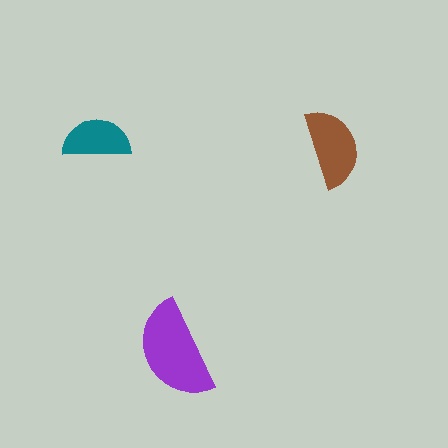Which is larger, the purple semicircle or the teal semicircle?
The purple one.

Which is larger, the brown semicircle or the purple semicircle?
The purple one.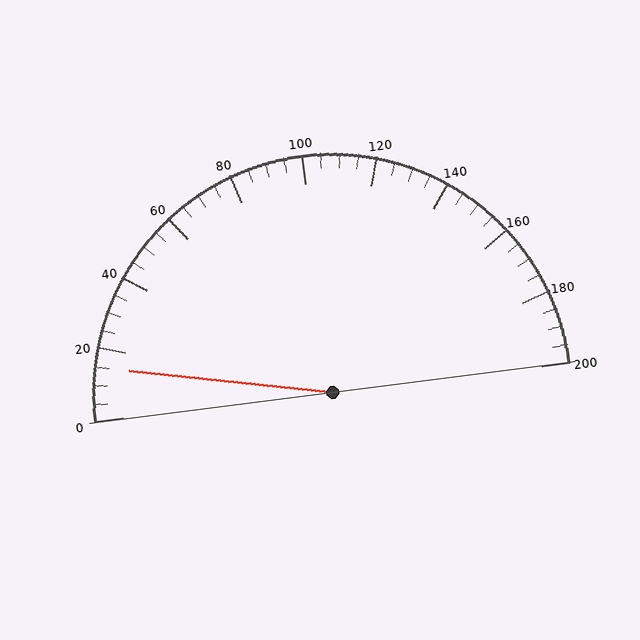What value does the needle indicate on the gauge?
The needle indicates approximately 15.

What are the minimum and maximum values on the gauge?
The gauge ranges from 0 to 200.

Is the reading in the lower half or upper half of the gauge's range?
The reading is in the lower half of the range (0 to 200).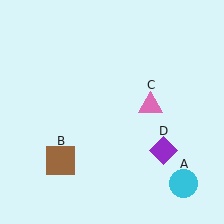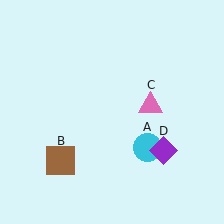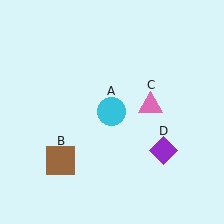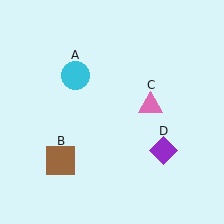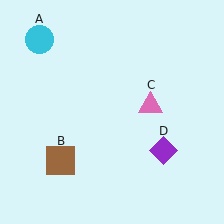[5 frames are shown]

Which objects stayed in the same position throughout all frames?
Brown square (object B) and pink triangle (object C) and purple diamond (object D) remained stationary.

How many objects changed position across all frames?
1 object changed position: cyan circle (object A).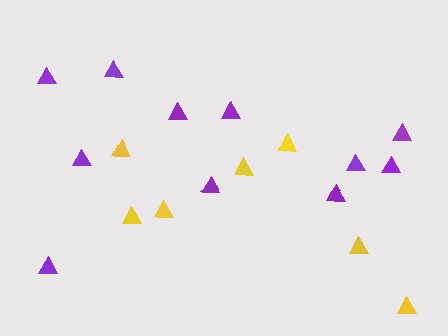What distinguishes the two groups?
There are 2 groups: one group of yellow triangles (7) and one group of purple triangles (11).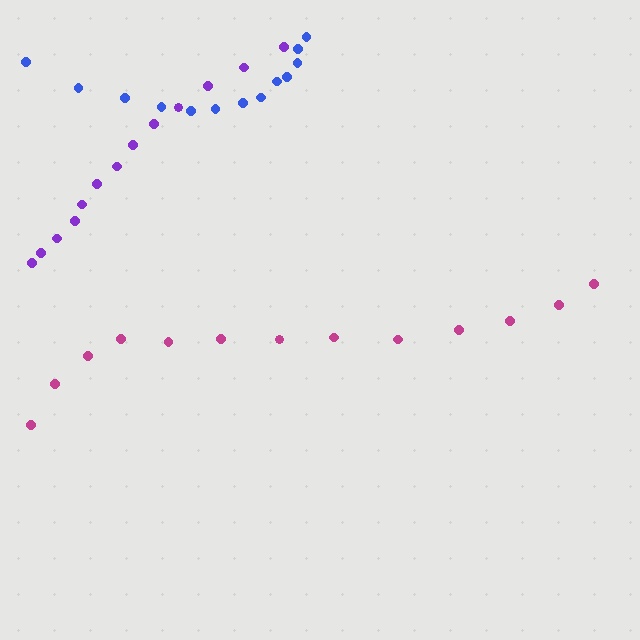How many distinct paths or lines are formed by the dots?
There are 3 distinct paths.